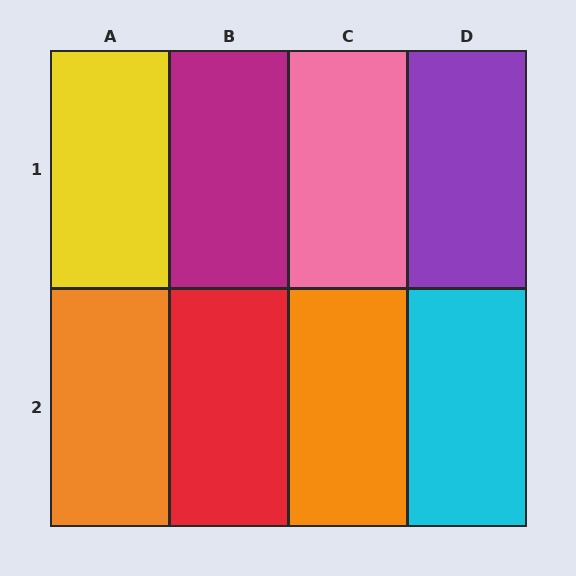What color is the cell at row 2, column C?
Orange.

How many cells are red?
1 cell is red.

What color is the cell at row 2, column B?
Red.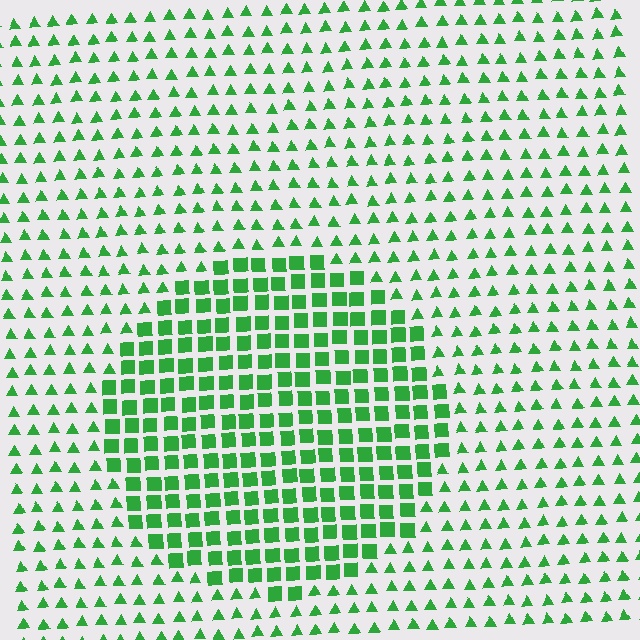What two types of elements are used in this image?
The image uses squares inside the circle region and triangles outside it.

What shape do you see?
I see a circle.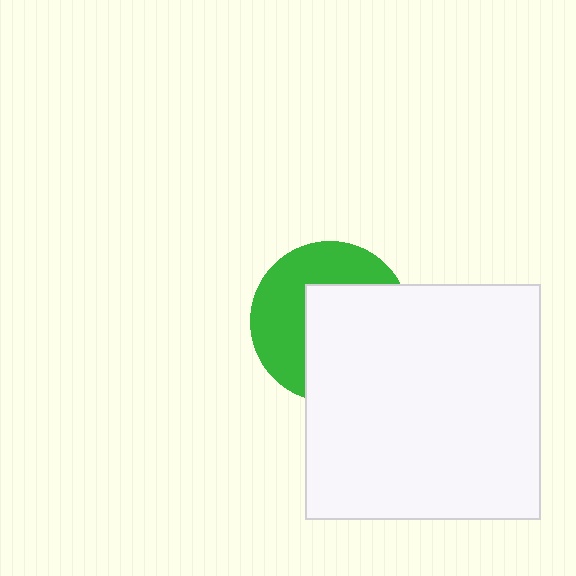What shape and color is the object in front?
The object in front is a white square.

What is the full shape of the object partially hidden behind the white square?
The partially hidden object is a green circle.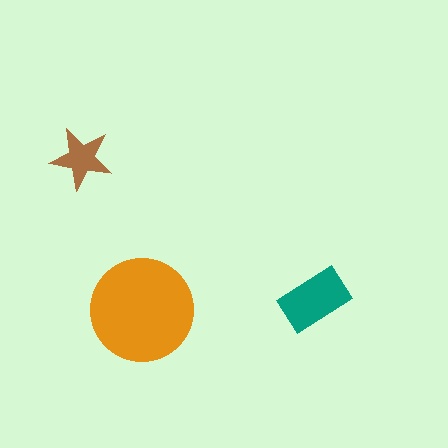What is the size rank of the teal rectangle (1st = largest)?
2nd.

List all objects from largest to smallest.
The orange circle, the teal rectangle, the brown star.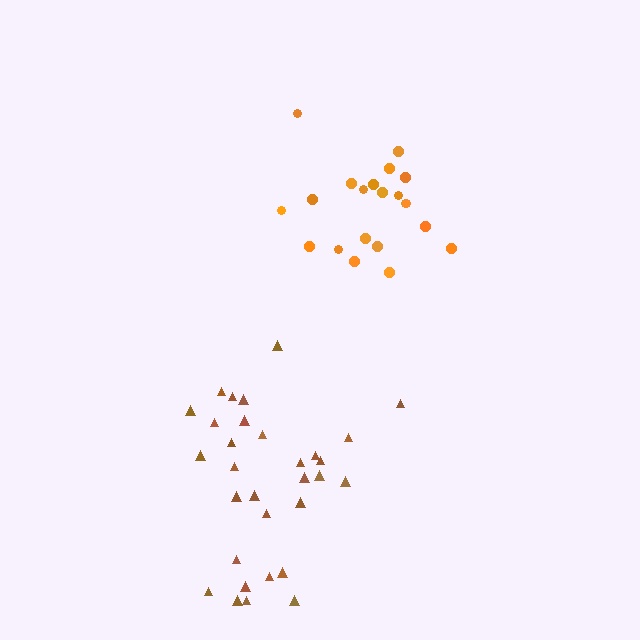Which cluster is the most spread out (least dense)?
Brown.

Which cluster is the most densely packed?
Orange.